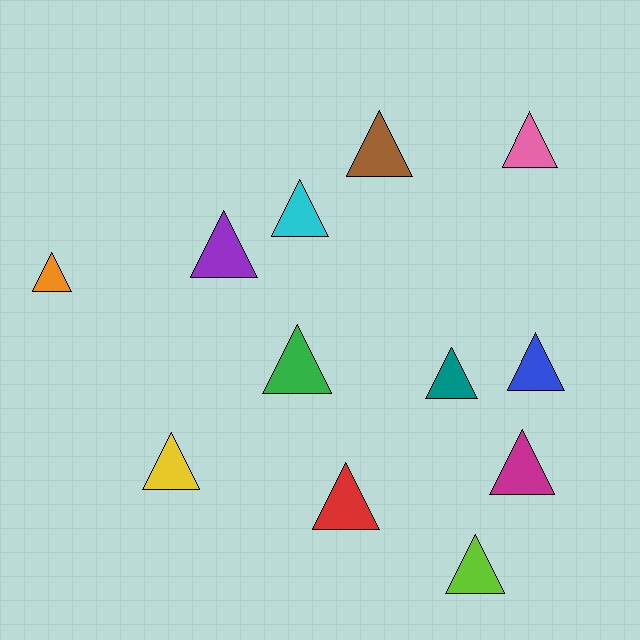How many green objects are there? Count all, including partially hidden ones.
There is 1 green object.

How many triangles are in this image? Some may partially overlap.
There are 12 triangles.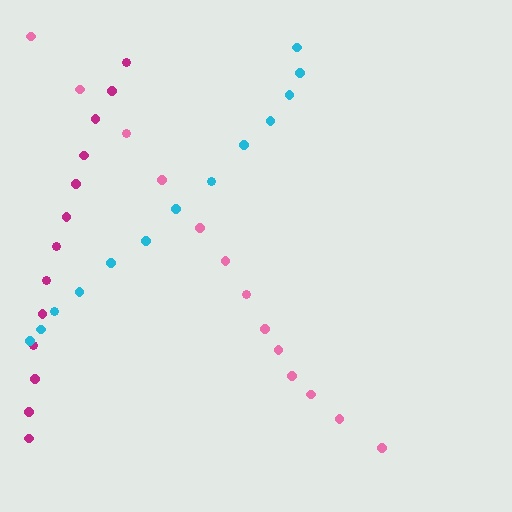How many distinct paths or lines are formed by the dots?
There are 3 distinct paths.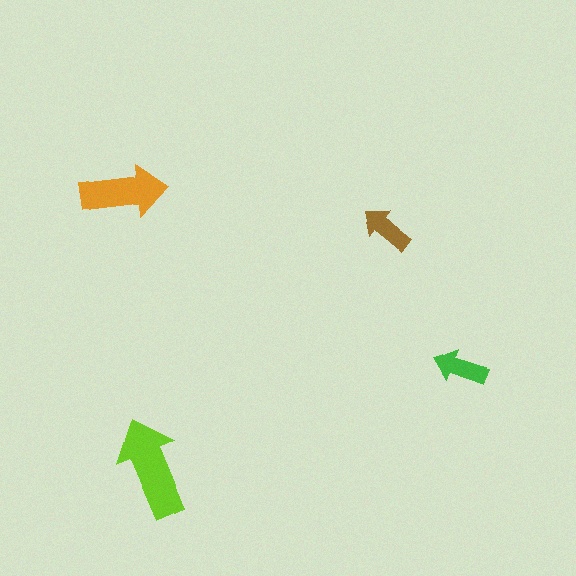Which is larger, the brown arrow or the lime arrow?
The lime one.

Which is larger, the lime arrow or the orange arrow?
The lime one.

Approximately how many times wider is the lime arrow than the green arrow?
About 2 times wider.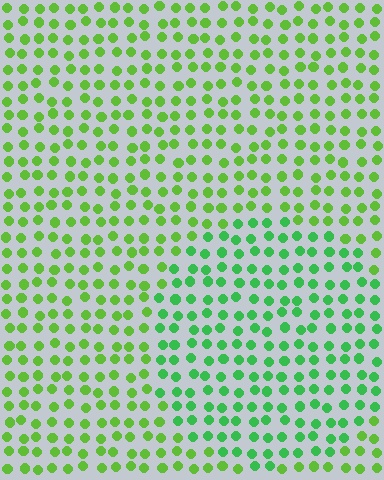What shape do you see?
I see a circle.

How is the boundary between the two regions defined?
The boundary is defined purely by a slight shift in hue (about 29 degrees). Spacing, size, and orientation are identical on both sides.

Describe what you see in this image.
The image is filled with small lime elements in a uniform arrangement. A circle-shaped region is visible where the elements are tinted to a slightly different hue, forming a subtle color boundary.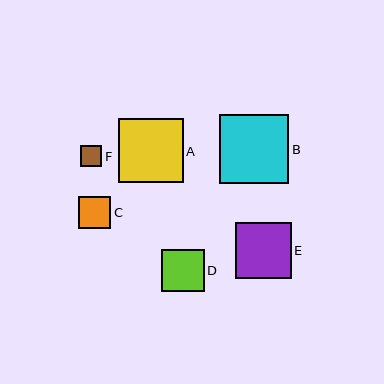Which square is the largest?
Square B is the largest with a size of approximately 69 pixels.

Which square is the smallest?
Square F is the smallest with a size of approximately 21 pixels.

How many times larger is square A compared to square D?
Square A is approximately 1.5 times the size of square D.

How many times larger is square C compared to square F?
Square C is approximately 1.5 times the size of square F.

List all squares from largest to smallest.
From largest to smallest: B, A, E, D, C, F.